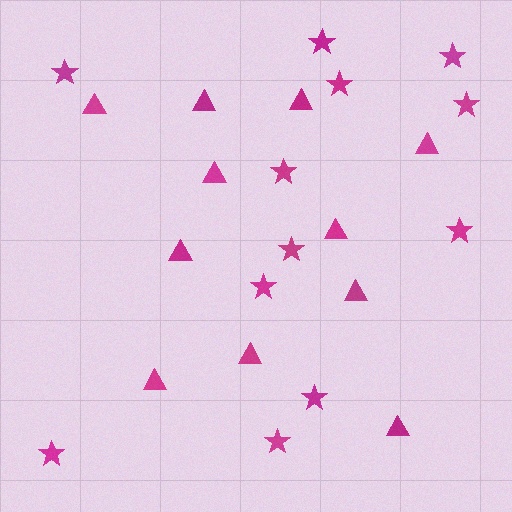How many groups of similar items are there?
There are 2 groups: one group of triangles (11) and one group of stars (12).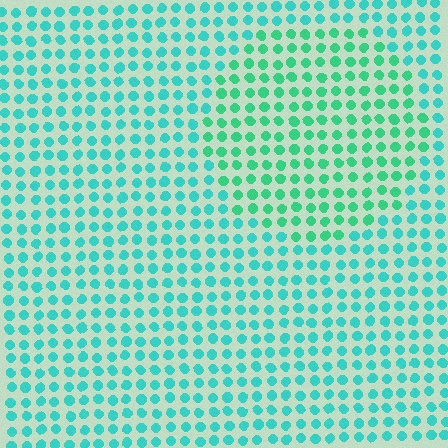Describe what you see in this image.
The image is filled with small cyan elements in a uniform arrangement. A circle-shaped region is visible where the elements are tinted to a slightly different hue, forming a subtle color boundary.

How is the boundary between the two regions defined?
The boundary is defined purely by a slight shift in hue (about 26 degrees). Spacing, size, and orientation are identical on both sides.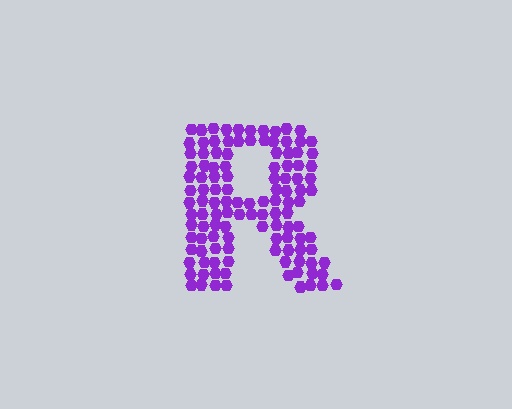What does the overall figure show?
The overall figure shows the letter R.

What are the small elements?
The small elements are hexagons.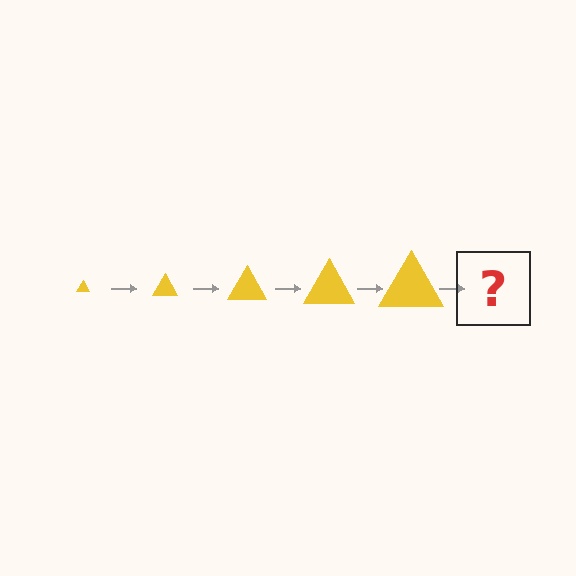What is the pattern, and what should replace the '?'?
The pattern is that the triangle gets progressively larger each step. The '?' should be a yellow triangle, larger than the previous one.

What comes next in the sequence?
The next element should be a yellow triangle, larger than the previous one.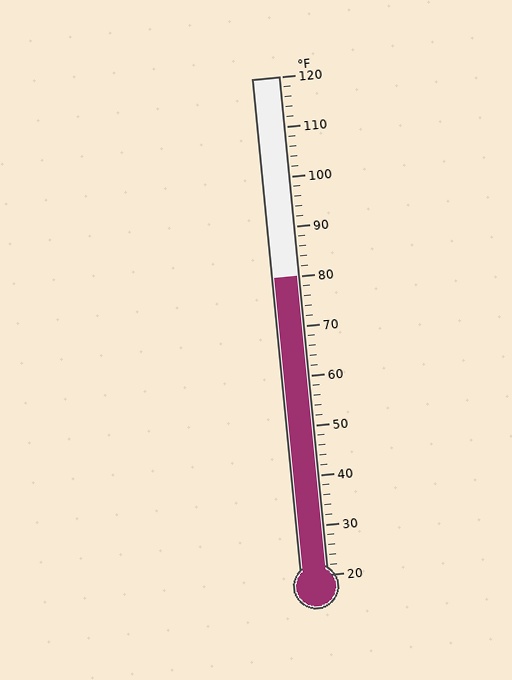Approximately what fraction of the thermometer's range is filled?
The thermometer is filled to approximately 60% of its range.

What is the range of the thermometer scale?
The thermometer scale ranges from 20°F to 120°F.